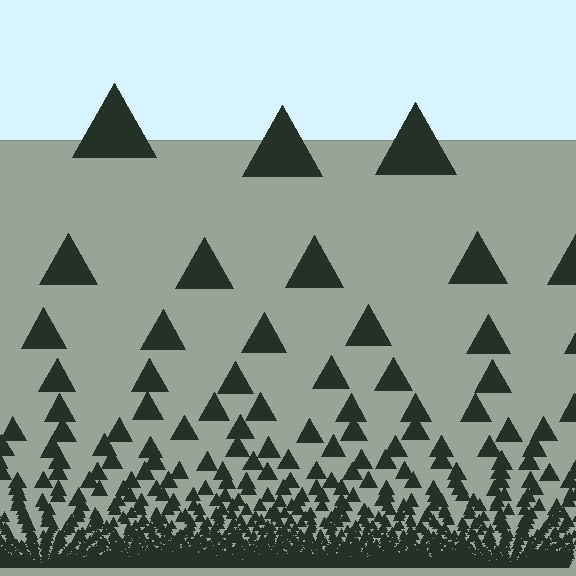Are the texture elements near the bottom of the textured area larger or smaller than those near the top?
Smaller. The gradient is inverted — elements near the bottom are smaller and denser.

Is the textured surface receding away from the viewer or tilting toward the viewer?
The surface appears to tilt toward the viewer. Texture elements get larger and sparser toward the top.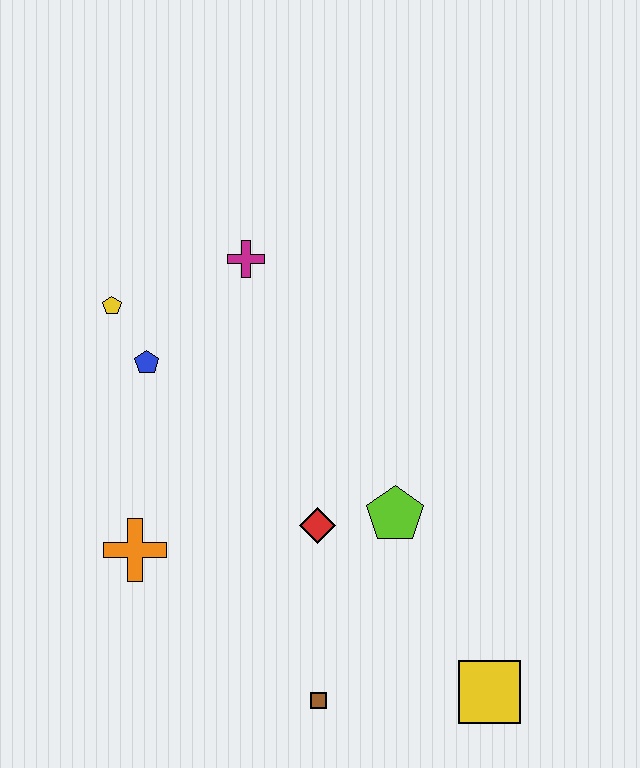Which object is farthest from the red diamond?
The yellow pentagon is farthest from the red diamond.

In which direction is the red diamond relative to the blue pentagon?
The red diamond is to the right of the blue pentagon.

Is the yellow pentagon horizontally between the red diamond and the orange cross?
No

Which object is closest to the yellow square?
The brown square is closest to the yellow square.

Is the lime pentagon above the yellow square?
Yes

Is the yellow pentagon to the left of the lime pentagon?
Yes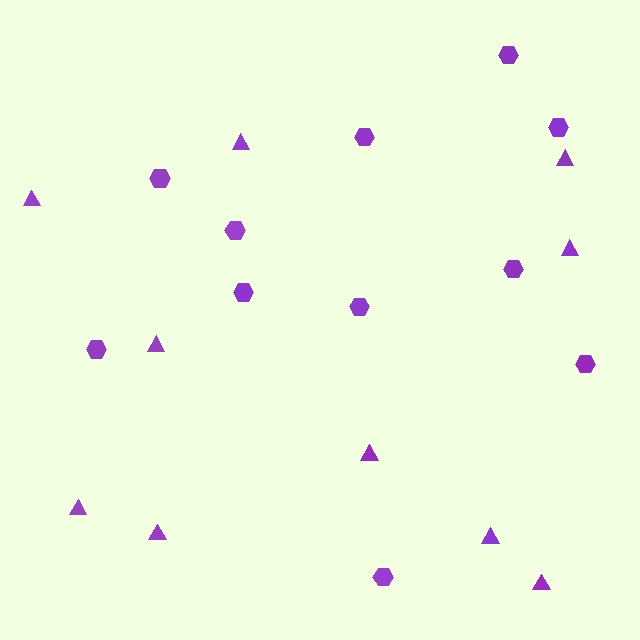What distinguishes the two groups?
There are 2 groups: one group of triangles (10) and one group of hexagons (11).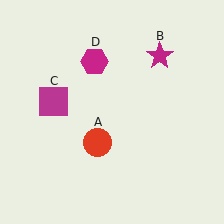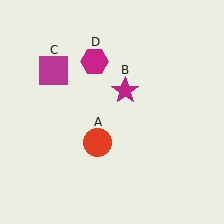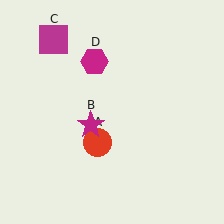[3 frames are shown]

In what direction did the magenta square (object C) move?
The magenta square (object C) moved up.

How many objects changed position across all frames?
2 objects changed position: magenta star (object B), magenta square (object C).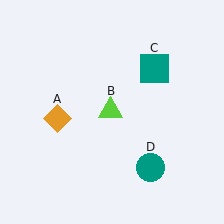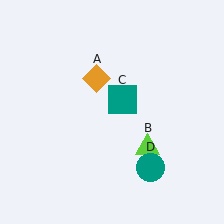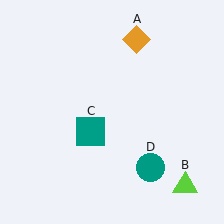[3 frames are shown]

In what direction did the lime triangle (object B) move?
The lime triangle (object B) moved down and to the right.